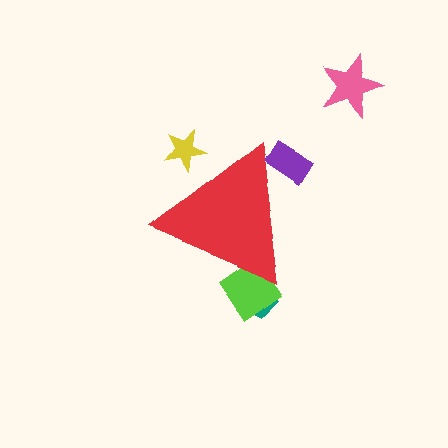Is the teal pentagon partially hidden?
Yes, the teal pentagon is partially hidden behind the red triangle.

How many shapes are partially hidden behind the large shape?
4 shapes are partially hidden.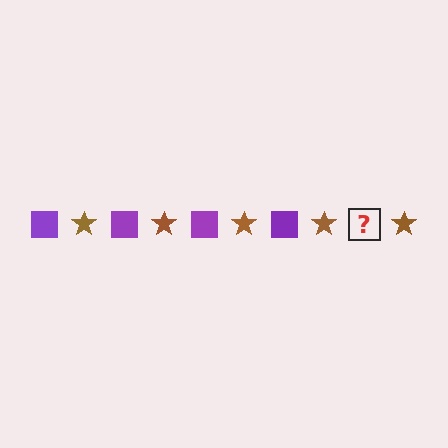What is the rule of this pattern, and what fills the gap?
The rule is that the pattern alternates between purple square and brown star. The gap should be filled with a purple square.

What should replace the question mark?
The question mark should be replaced with a purple square.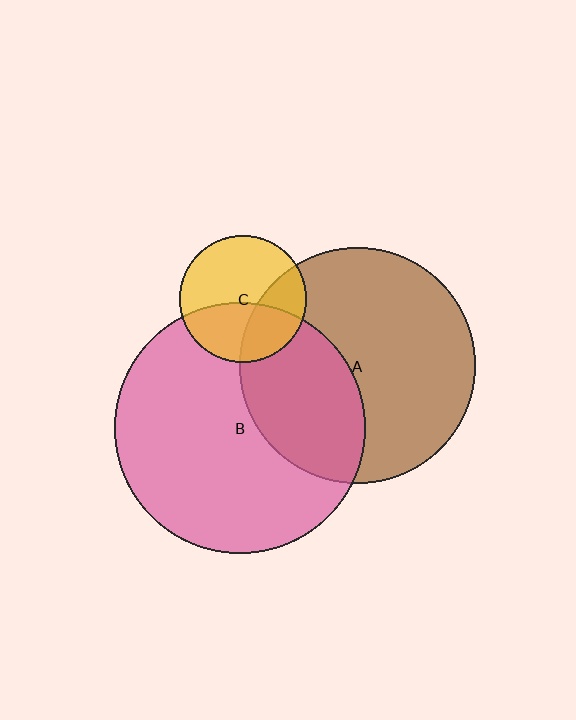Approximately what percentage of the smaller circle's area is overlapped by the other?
Approximately 35%.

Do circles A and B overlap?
Yes.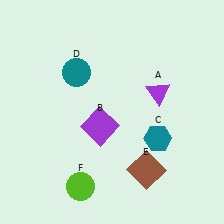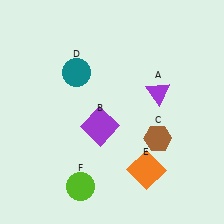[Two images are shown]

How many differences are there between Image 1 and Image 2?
There are 2 differences between the two images.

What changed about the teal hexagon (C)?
In Image 1, C is teal. In Image 2, it changed to brown.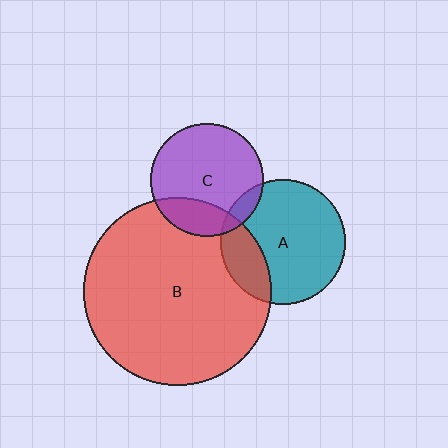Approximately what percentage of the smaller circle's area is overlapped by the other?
Approximately 20%.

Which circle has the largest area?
Circle B (red).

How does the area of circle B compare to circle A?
Approximately 2.3 times.